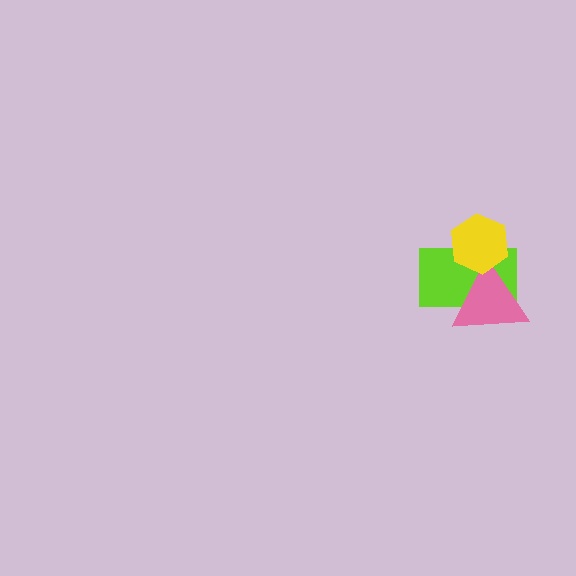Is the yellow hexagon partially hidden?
No, no other shape covers it.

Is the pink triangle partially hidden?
Yes, it is partially covered by another shape.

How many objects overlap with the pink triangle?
2 objects overlap with the pink triangle.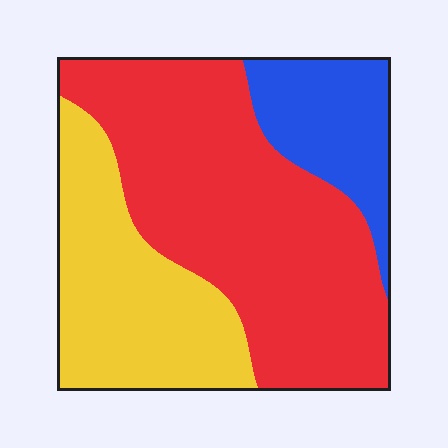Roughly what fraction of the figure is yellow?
Yellow takes up about one third (1/3) of the figure.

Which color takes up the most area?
Red, at roughly 55%.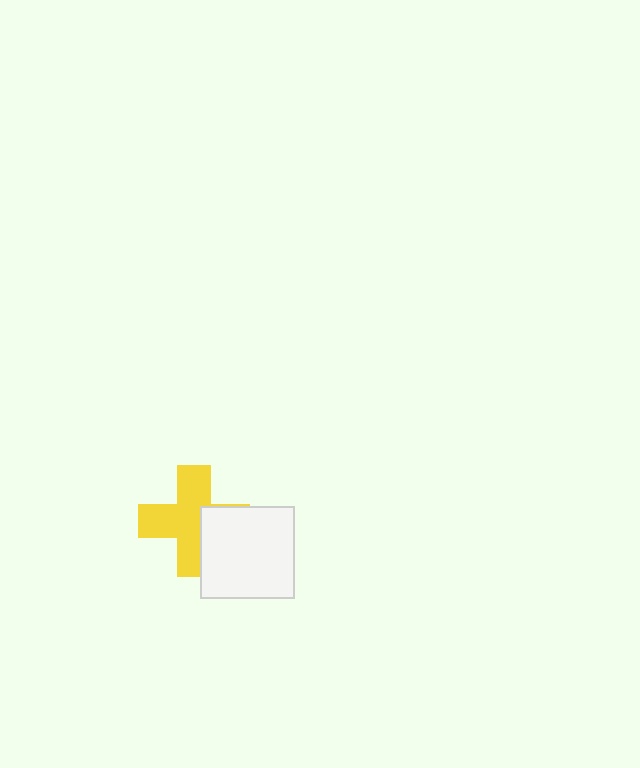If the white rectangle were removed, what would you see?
You would see the complete yellow cross.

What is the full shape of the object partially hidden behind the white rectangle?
The partially hidden object is a yellow cross.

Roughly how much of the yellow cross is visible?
Most of it is visible (roughly 68%).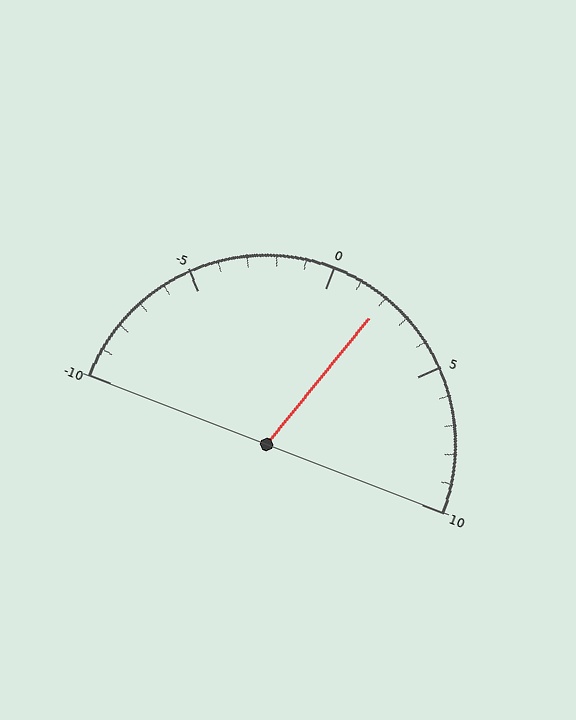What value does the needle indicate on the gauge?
The needle indicates approximately 2.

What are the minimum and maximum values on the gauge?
The gauge ranges from -10 to 10.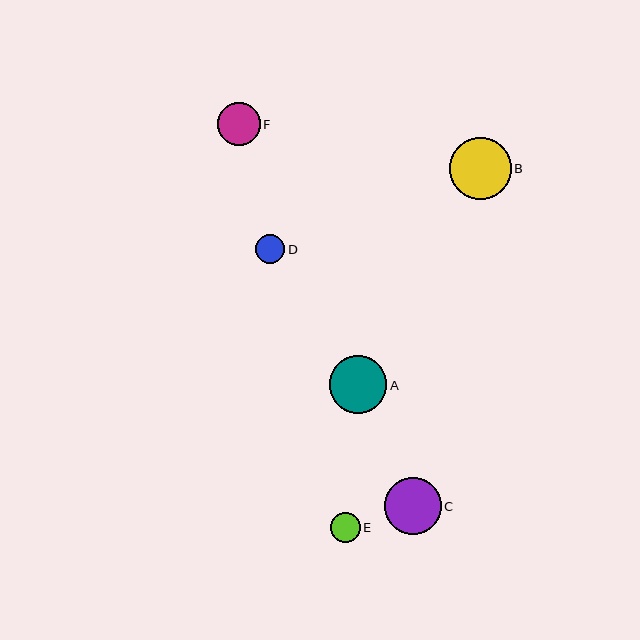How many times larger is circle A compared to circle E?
Circle A is approximately 1.9 times the size of circle E.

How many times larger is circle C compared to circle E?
Circle C is approximately 1.9 times the size of circle E.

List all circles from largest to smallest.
From largest to smallest: B, A, C, F, E, D.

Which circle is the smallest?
Circle D is the smallest with a size of approximately 29 pixels.